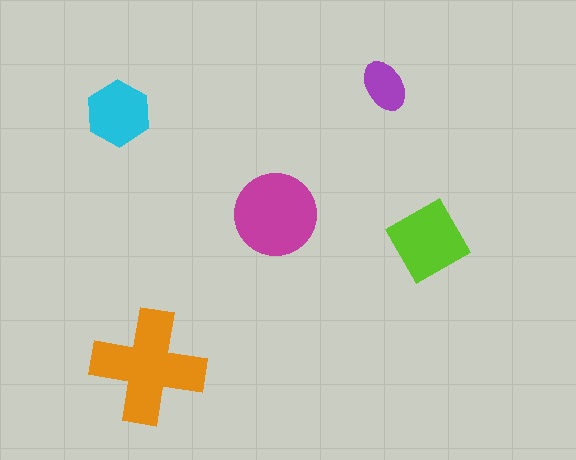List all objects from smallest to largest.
The purple ellipse, the cyan hexagon, the lime square, the magenta circle, the orange cross.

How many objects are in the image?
There are 5 objects in the image.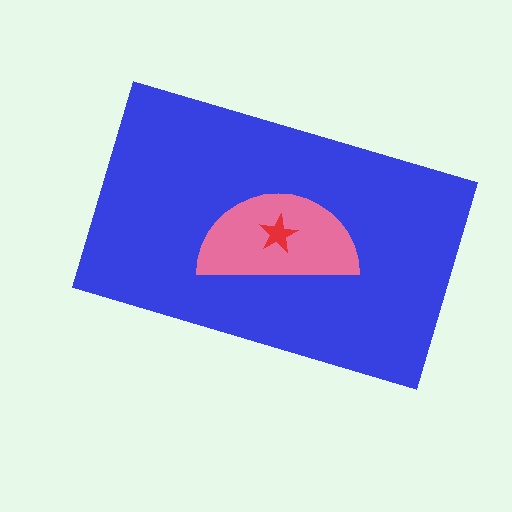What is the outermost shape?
The blue rectangle.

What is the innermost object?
The red star.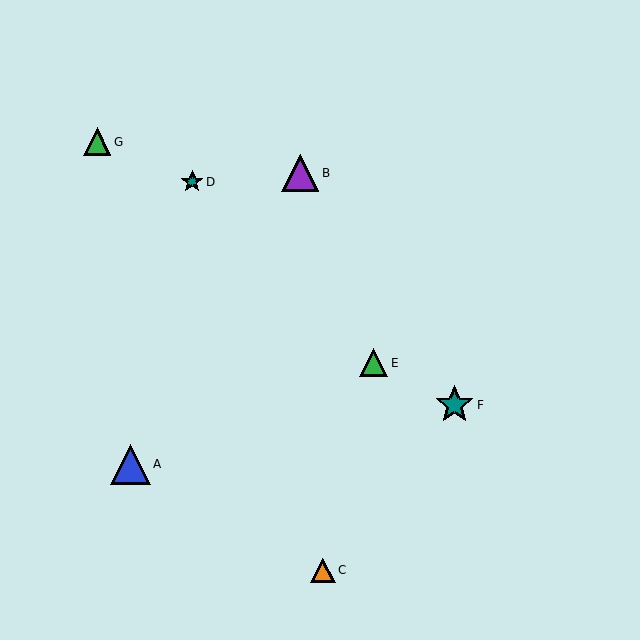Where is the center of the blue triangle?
The center of the blue triangle is at (130, 464).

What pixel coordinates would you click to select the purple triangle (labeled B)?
Click at (300, 173) to select the purple triangle B.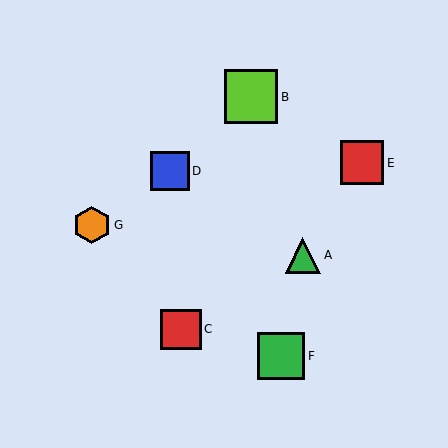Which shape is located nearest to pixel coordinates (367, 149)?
The red square (labeled E) at (362, 163) is nearest to that location.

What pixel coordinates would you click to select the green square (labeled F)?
Click at (281, 356) to select the green square F.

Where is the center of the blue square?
The center of the blue square is at (170, 171).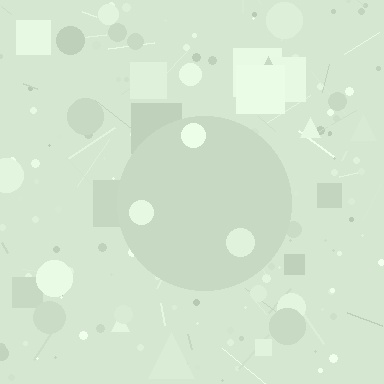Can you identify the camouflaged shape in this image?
The camouflaged shape is a circle.